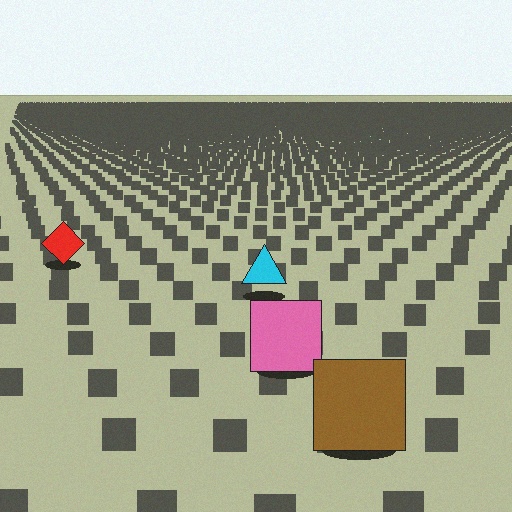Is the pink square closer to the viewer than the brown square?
No. The brown square is closer — you can tell from the texture gradient: the ground texture is coarser near it.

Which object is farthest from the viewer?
The red diamond is farthest from the viewer. It appears smaller and the ground texture around it is denser.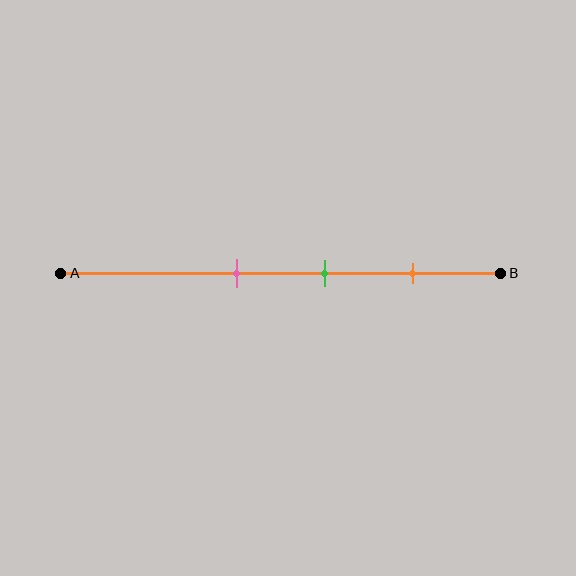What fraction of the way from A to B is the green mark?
The green mark is approximately 60% (0.6) of the way from A to B.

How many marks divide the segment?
There are 3 marks dividing the segment.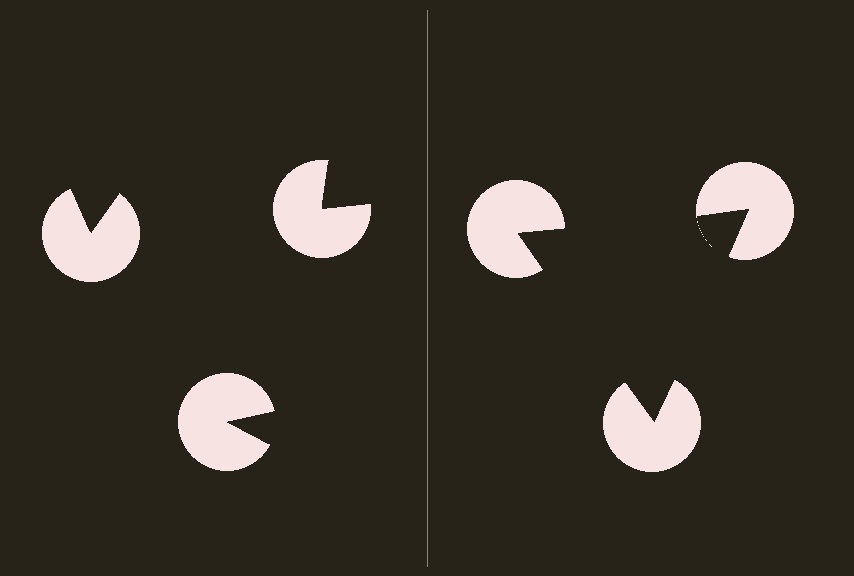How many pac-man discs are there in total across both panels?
6 — 3 on each side.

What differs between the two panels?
The pac-man discs are positioned identically on both sides; only the wedge orientations differ. On the right they align to a triangle; on the left they are misaligned.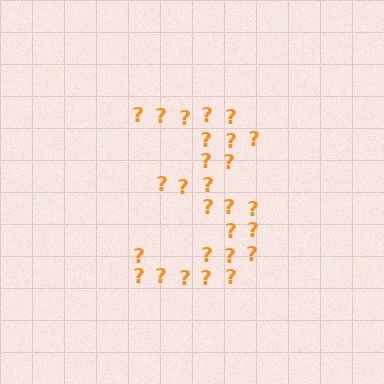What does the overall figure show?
The overall figure shows the digit 3.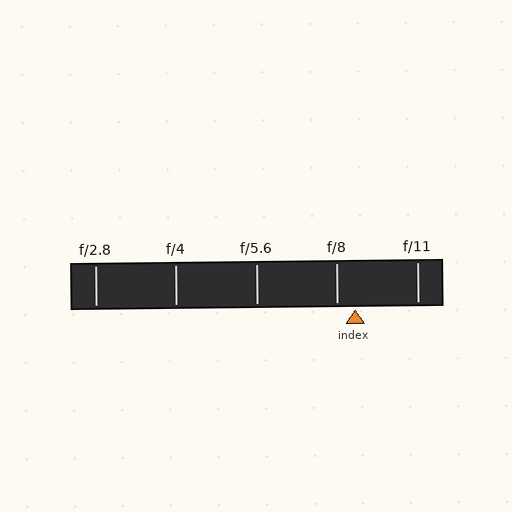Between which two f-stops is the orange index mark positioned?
The index mark is between f/8 and f/11.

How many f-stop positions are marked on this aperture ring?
There are 5 f-stop positions marked.